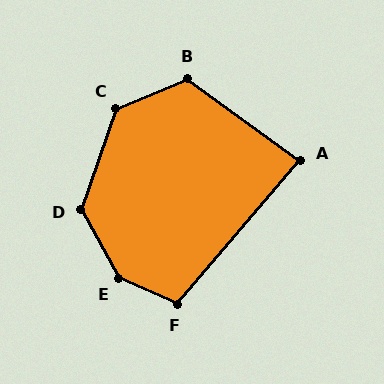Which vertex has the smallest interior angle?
A, at approximately 85 degrees.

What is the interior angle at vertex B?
Approximately 122 degrees (obtuse).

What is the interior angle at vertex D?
Approximately 131 degrees (obtuse).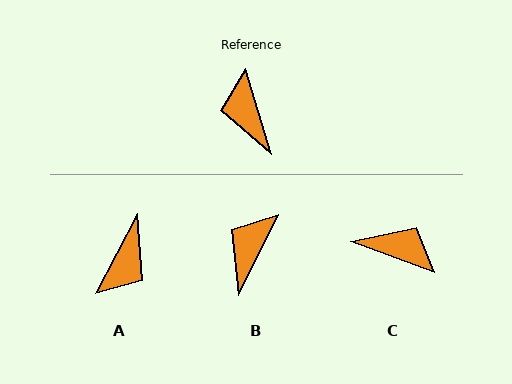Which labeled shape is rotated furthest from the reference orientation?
A, about 136 degrees away.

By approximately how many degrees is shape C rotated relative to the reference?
Approximately 127 degrees clockwise.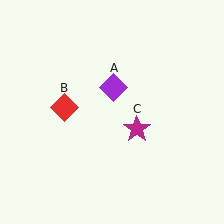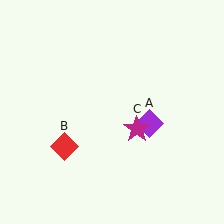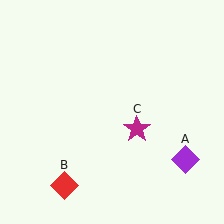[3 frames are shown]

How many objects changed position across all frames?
2 objects changed position: purple diamond (object A), red diamond (object B).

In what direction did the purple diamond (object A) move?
The purple diamond (object A) moved down and to the right.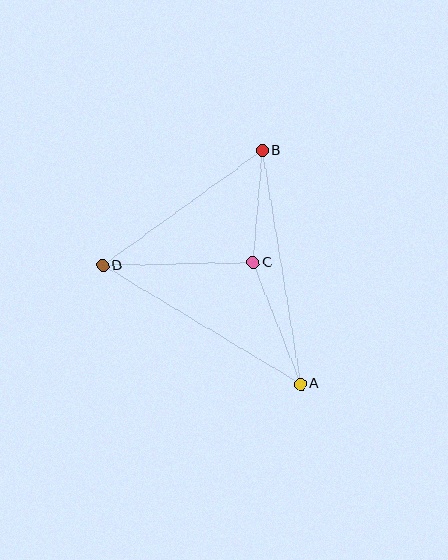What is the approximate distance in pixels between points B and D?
The distance between B and D is approximately 196 pixels.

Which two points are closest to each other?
Points B and C are closest to each other.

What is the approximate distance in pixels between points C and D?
The distance between C and D is approximately 150 pixels.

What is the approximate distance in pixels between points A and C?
The distance between A and C is approximately 130 pixels.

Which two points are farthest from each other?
Points A and B are farthest from each other.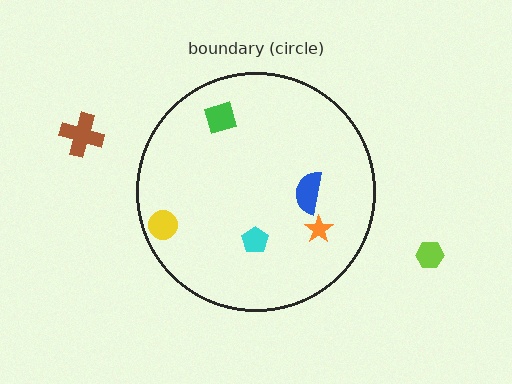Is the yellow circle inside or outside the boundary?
Inside.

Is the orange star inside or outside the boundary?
Inside.